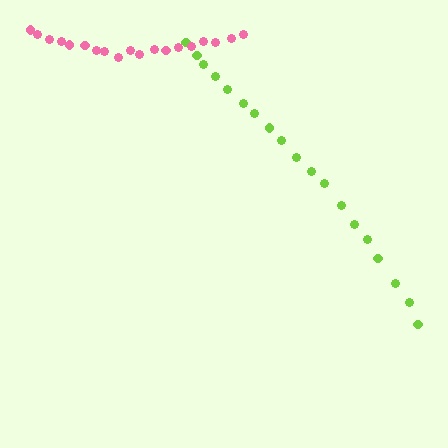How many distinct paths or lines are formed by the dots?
There are 2 distinct paths.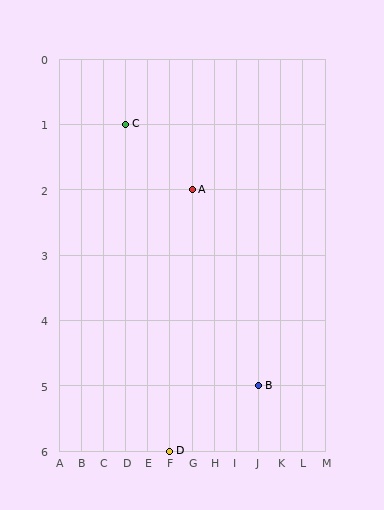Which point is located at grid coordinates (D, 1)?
Point C is at (D, 1).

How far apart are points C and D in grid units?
Points C and D are 2 columns and 5 rows apart (about 5.4 grid units diagonally).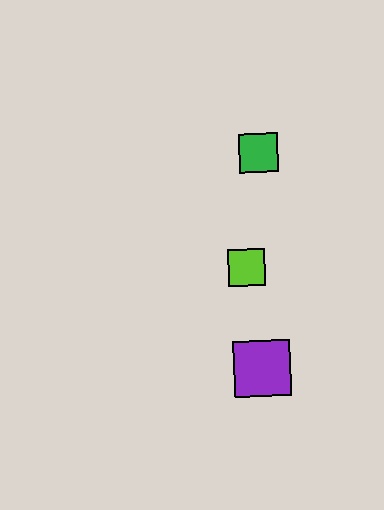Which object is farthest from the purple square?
The green square is farthest from the purple square.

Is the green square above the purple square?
Yes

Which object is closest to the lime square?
The purple square is closest to the lime square.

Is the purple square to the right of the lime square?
Yes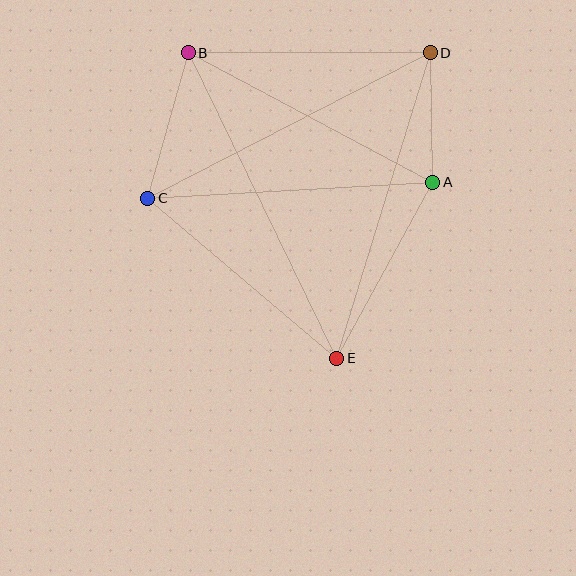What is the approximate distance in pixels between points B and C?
The distance between B and C is approximately 151 pixels.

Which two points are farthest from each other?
Points B and E are farthest from each other.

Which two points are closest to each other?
Points A and D are closest to each other.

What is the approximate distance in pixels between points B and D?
The distance between B and D is approximately 242 pixels.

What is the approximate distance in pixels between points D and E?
The distance between D and E is approximately 319 pixels.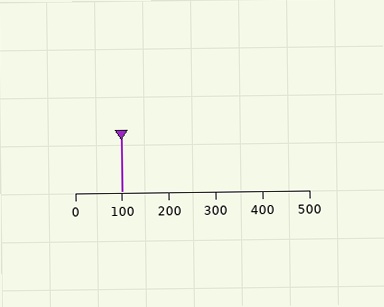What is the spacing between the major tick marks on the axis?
The major ticks are spaced 100 apart.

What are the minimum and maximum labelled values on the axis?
The axis runs from 0 to 500.